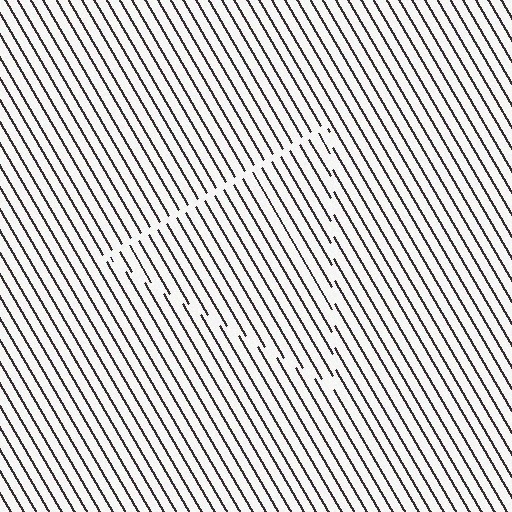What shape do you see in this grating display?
An illusory triangle. The interior of the shape contains the same grating, shifted by half a period — the contour is defined by the phase discontinuity where line-ends from the inner and outer gratings abut.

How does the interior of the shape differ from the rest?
The interior of the shape contains the same grating, shifted by half a period — the contour is defined by the phase discontinuity where line-ends from the inner and outer gratings abut.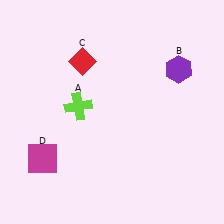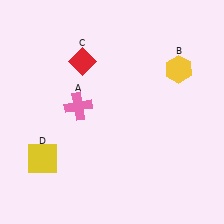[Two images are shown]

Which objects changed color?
A changed from lime to pink. B changed from purple to yellow. D changed from magenta to yellow.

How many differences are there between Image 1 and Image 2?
There are 3 differences between the two images.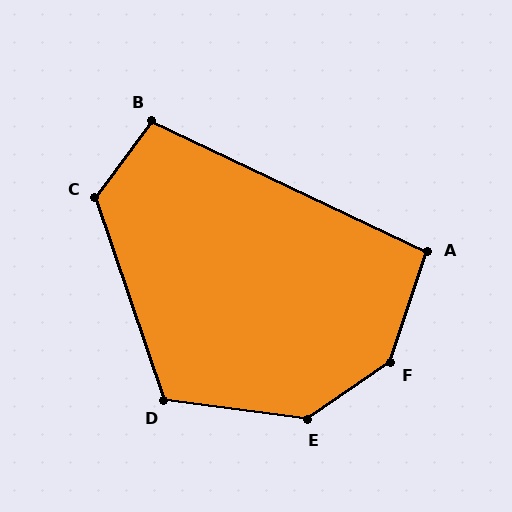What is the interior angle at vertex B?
Approximately 101 degrees (obtuse).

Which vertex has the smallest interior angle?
A, at approximately 97 degrees.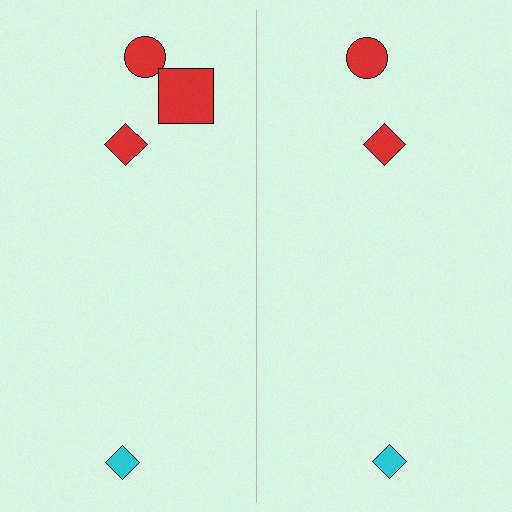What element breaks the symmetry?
A red square is missing from the right side.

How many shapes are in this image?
There are 7 shapes in this image.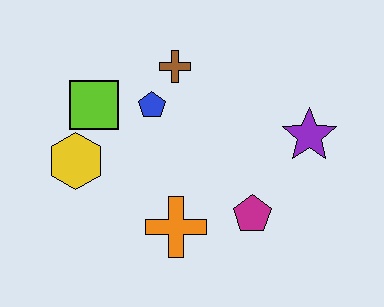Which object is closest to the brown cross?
The blue pentagon is closest to the brown cross.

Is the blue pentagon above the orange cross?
Yes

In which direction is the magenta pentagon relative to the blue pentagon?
The magenta pentagon is below the blue pentagon.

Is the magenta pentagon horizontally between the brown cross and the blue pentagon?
No